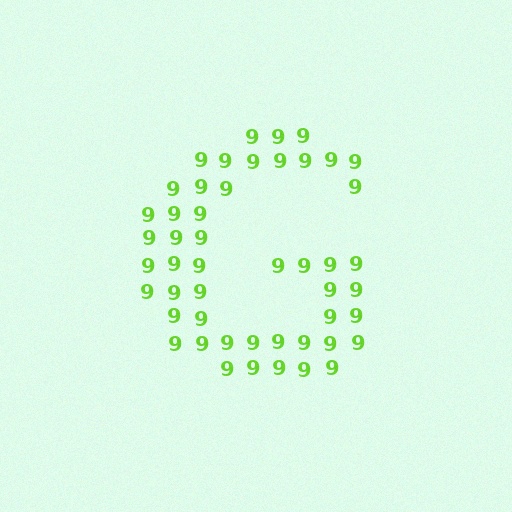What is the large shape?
The large shape is the letter G.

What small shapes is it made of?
It is made of small digit 9's.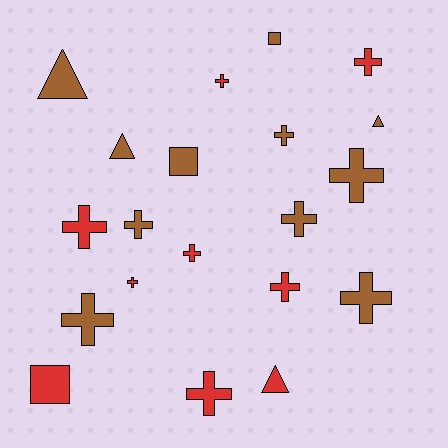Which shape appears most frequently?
Cross, with 13 objects.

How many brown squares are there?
There are 2 brown squares.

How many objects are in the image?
There are 20 objects.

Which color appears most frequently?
Brown, with 11 objects.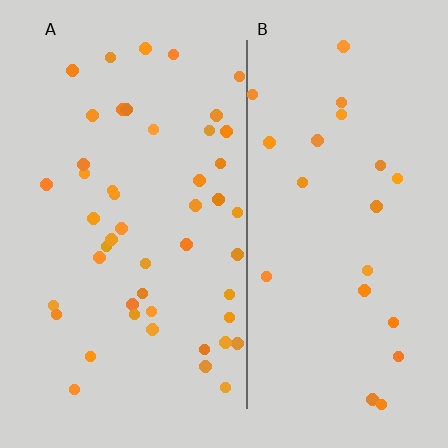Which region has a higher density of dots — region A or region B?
A (the left).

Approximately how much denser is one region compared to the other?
Approximately 2.1× — region A over region B.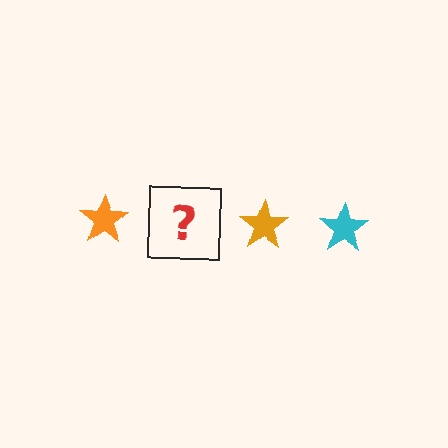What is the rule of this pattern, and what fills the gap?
The rule is that the pattern cycles through orange, cyan stars. The gap should be filled with a cyan star.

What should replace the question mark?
The question mark should be replaced with a cyan star.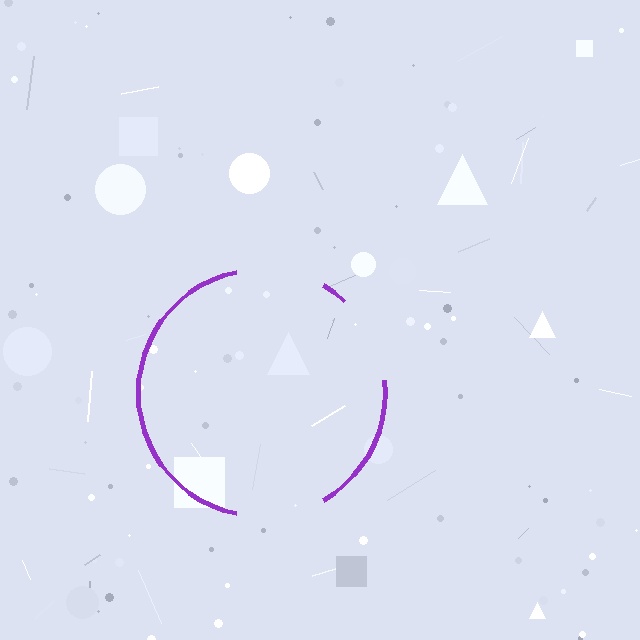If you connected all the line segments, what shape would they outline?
They would outline a circle.